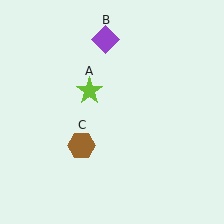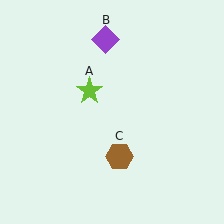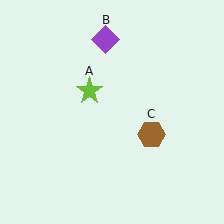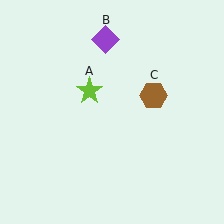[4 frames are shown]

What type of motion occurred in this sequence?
The brown hexagon (object C) rotated counterclockwise around the center of the scene.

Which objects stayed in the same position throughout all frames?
Lime star (object A) and purple diamond (object B) remained stationary.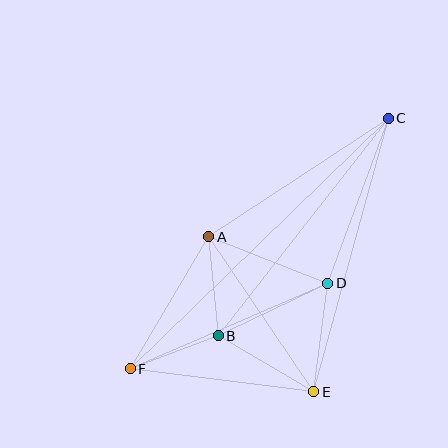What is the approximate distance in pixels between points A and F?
The distance between A and F is approximately 153 pixels.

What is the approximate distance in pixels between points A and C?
The distance between A and C is approximately 215 pixels.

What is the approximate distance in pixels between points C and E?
The distance between C and E is approximately 284 pixels.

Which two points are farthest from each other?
Points C and F are farthest from each other.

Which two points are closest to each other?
Points B and F are closest to each other.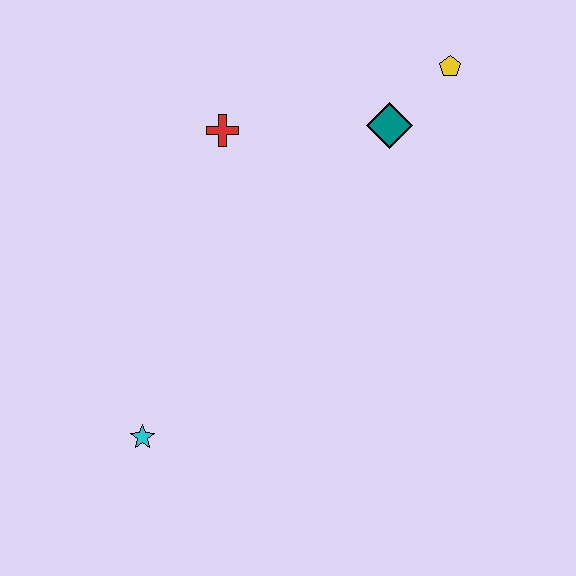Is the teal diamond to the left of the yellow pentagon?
Yes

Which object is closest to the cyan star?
The red cross is closest to the cyan star.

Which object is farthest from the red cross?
The cyan star is farthest from the red cross.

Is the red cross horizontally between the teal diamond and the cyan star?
Yes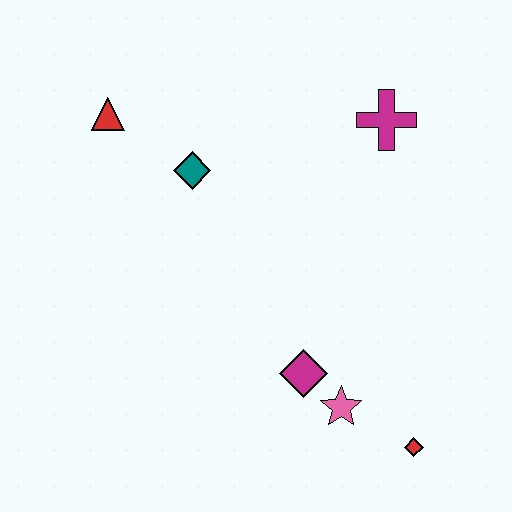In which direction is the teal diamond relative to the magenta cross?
The teal diamond is to the left of the magenta cross.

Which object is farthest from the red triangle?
The red diamond is farthest from the red triangle.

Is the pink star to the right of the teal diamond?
Yes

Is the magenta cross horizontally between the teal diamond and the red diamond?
Yes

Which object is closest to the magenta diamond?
The pink star is closest to the magenta diamond.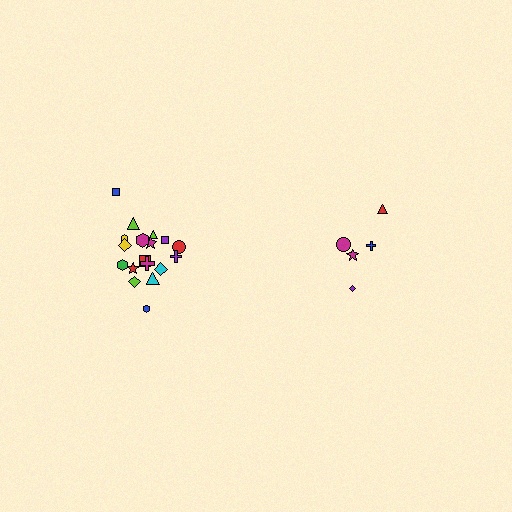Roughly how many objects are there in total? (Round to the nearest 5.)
Roughly 25 objects in total.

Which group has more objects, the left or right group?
The left group.